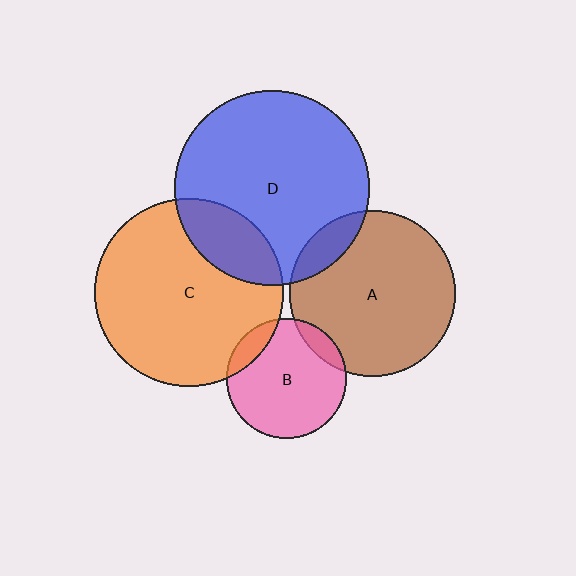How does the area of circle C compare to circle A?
Approximately 1.3 times.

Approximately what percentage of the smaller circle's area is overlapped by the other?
Approximately 20%.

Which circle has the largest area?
Circle D (blue).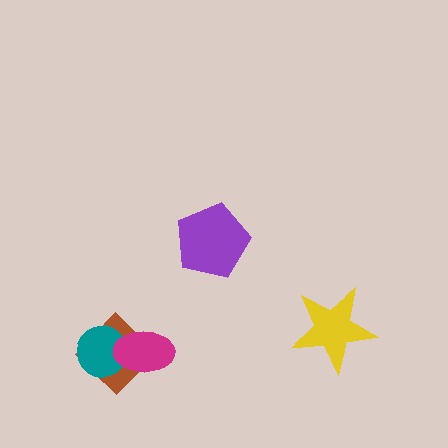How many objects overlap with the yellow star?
0 objects overlap with the yellow star.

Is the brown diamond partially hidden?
Yes, it is partially covered by another shape.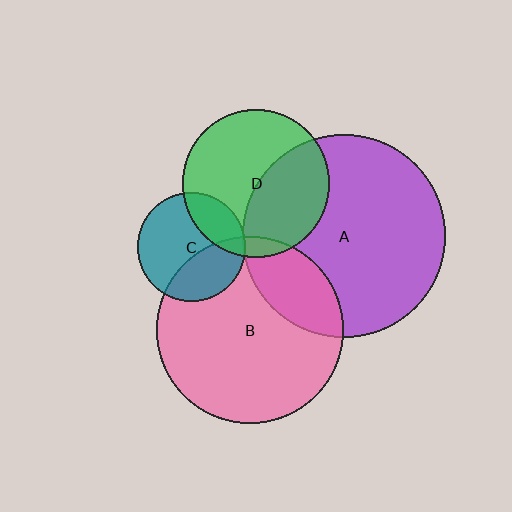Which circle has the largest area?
Circle A (purple).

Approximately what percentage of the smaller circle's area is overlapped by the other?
Approximately 20%.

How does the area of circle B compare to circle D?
Approximately 1.6 times.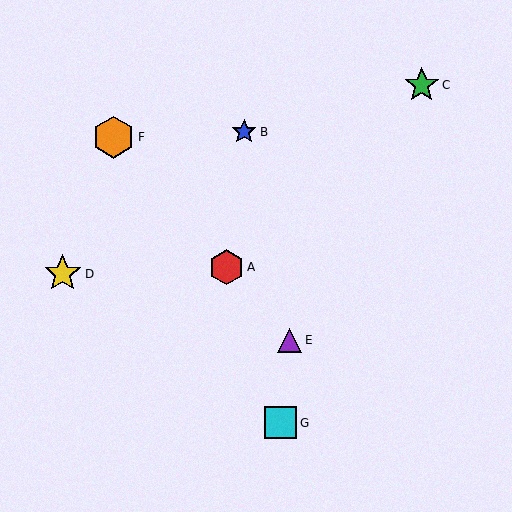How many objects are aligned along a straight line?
3 objects (A, E, F) are aligned along a straight line.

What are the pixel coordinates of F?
Object F is at (114, 137).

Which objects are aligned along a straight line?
Objects A, E, F are aligned along a straight line.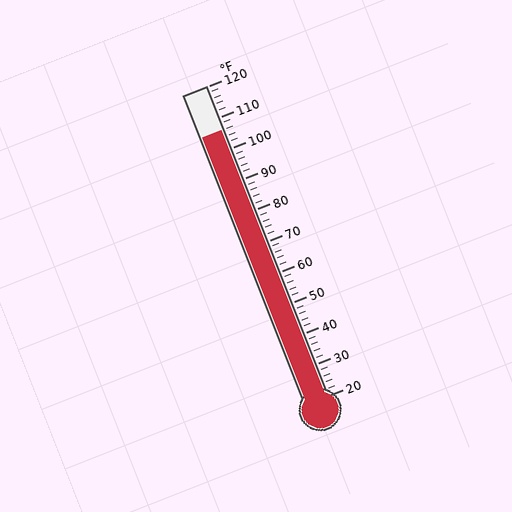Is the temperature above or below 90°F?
The temperature is above 90°F.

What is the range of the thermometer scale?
The thermometer scale ranges from 20°F to 120°F.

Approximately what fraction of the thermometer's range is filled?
The thermometer is filled to approximately 85% of its range.